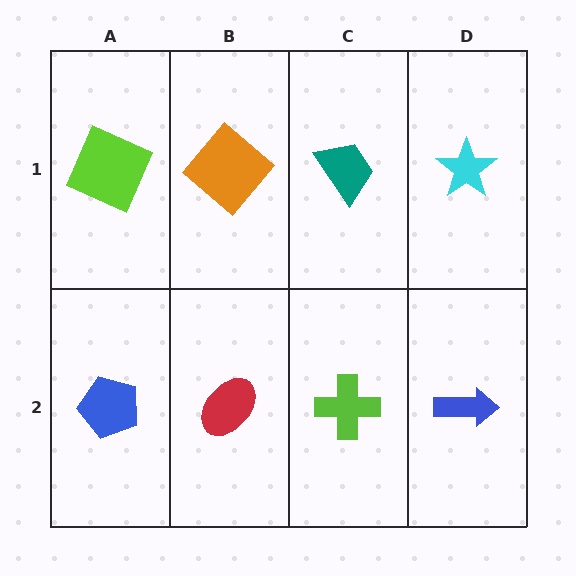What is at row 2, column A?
A blue pentagon.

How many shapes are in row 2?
4 shapes.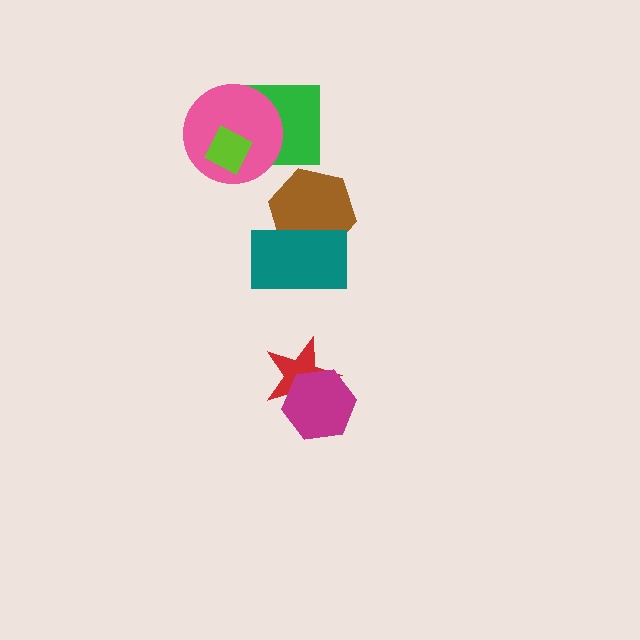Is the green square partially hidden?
Yes, it is partially covered by another shape.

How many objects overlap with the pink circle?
2 objects overlap with the pink circle.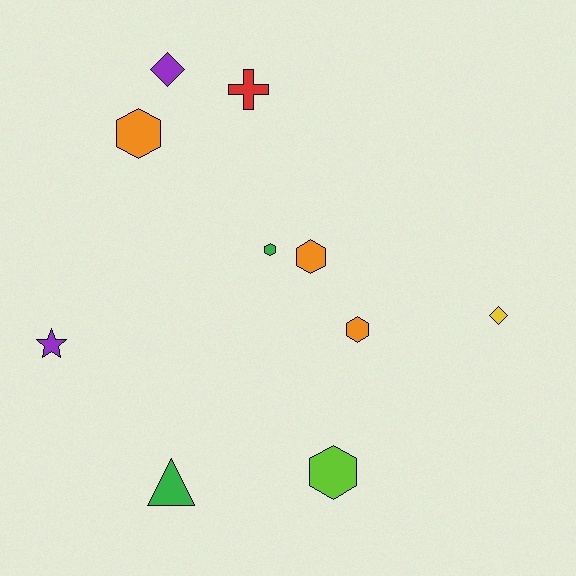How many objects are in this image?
There are 10 objects.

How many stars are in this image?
There is 1 star.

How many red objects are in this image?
There is 1 red object.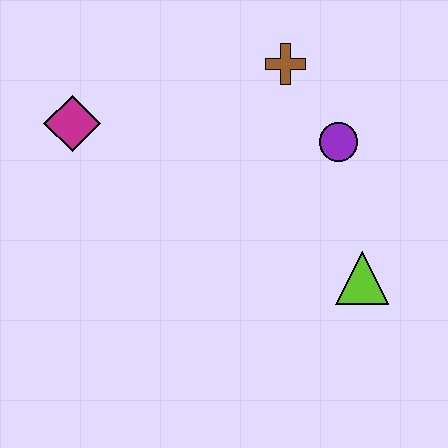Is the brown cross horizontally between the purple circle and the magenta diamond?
Yes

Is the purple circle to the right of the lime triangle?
No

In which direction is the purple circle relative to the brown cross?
The purple circle is below the brown cross.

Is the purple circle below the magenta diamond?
Yes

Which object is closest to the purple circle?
The brown cross is closest to the purple circle.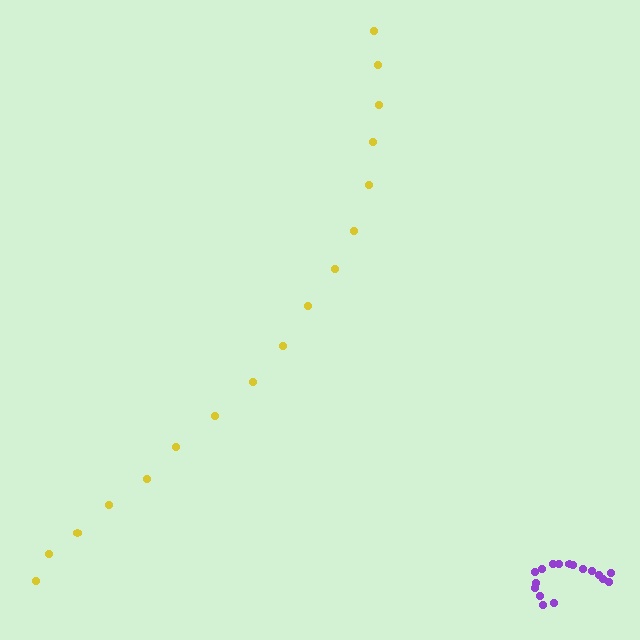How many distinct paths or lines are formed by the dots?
There are 2 distinct paths.